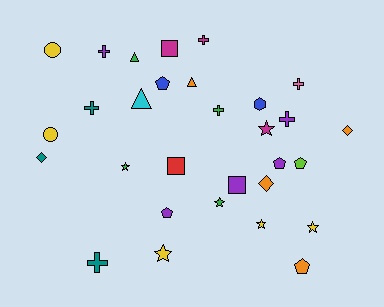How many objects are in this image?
There are 30 objects.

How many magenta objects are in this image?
There are 3 magenta objects.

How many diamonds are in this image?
There are 3 diamonds.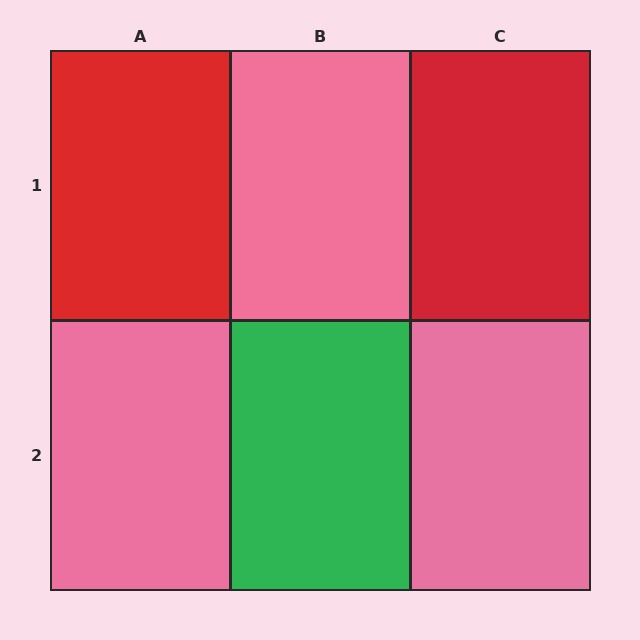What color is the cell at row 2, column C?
Pink.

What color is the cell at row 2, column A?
Pink.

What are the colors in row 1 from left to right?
Red, pink, red.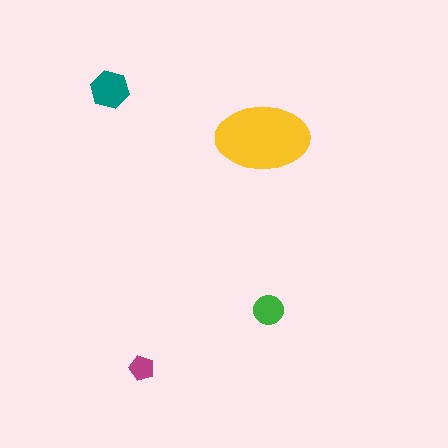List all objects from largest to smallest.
The yellow ellipse, the teal hexagon, the green circle, the magenta pentagon.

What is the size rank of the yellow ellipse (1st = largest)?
1st.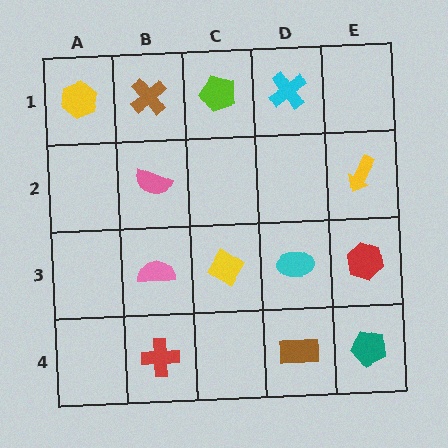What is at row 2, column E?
A yellow arrow.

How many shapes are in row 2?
2 shapes.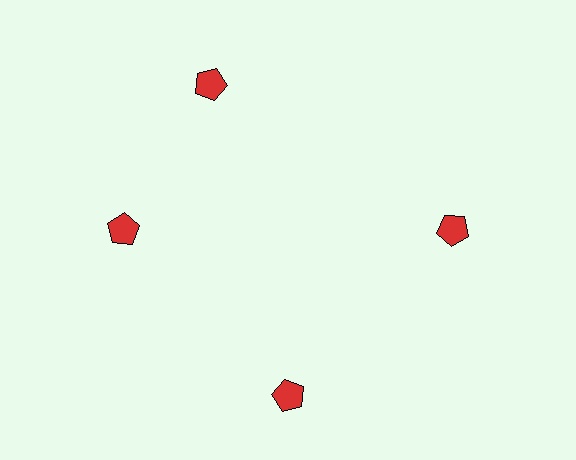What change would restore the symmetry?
The symmetry would be restored by rotating it back into even spacing with its neighbors so that all 4 pentagons sit at equal angles and equal distance from the center.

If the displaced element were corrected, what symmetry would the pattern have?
It would have 4-fold rotational symmetry — the pattern would map onto itself every 90 degrees.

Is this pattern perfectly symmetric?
No. The 4 red pentagons are arranged in a ring, but one element near the 12 o'clock position is rotated out of alignment along the ring, breaking the 4-fold rotational symmetry.